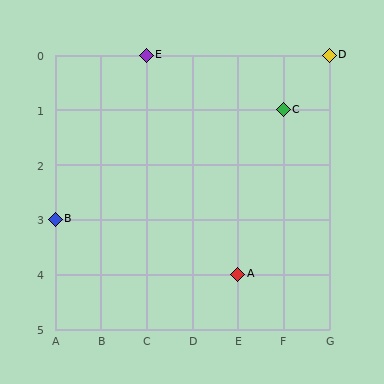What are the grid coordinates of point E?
Point E is at grid coordinates (C, 0).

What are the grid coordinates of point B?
Point B is at grid coordinates (A, 3).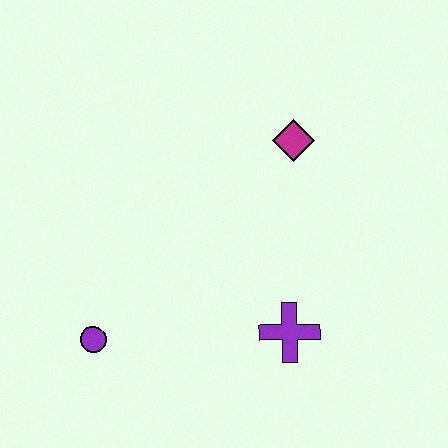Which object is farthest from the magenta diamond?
The purple circle is farthest from the magenta diamond.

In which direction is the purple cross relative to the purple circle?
The purple cross is to the right of the purple circle.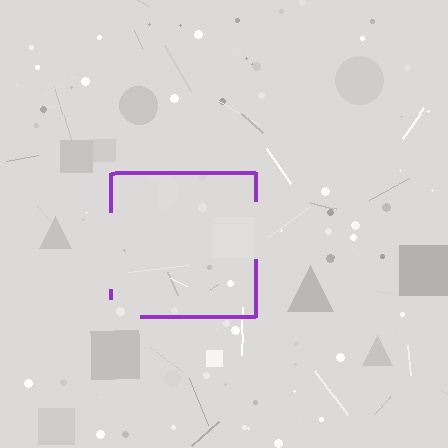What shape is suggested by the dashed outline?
The dashed outline suggests a square.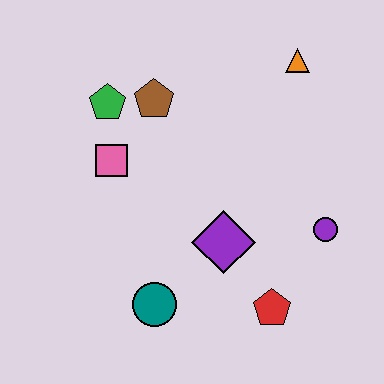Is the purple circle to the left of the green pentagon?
No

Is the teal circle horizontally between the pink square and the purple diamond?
Yes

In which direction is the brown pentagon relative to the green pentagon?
The brown pentagon is to the right of the green pentagon.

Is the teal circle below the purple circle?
Yes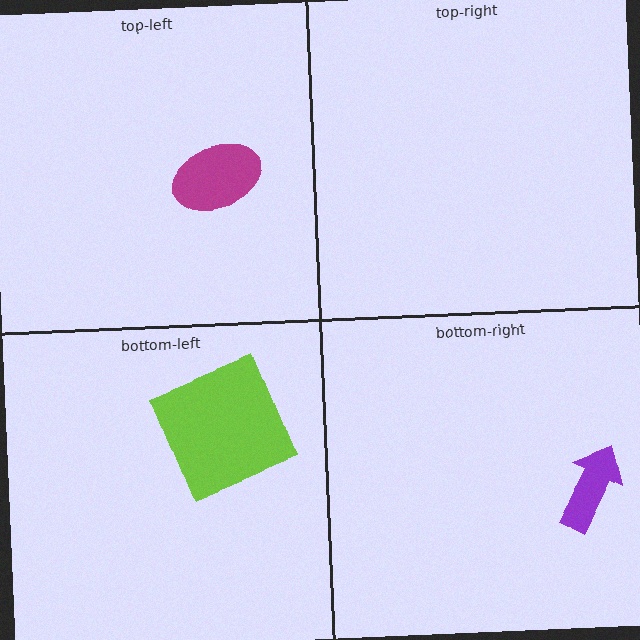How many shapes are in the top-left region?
1.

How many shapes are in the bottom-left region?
1.